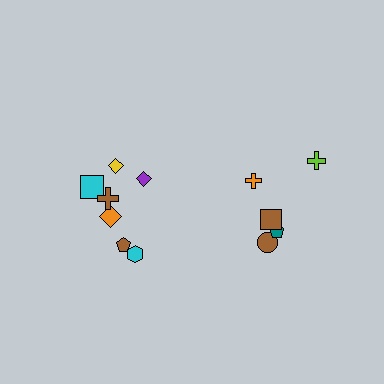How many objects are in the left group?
There are 7 objects.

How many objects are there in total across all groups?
There are 12 objects.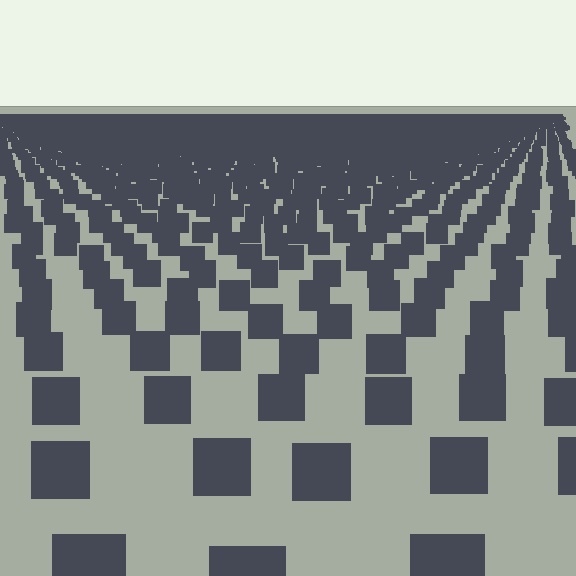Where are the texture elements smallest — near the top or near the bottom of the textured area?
Near the top.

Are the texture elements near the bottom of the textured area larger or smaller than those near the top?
Larger. Near the bottom, elements are closer to the viewer and appear at a bigger on-screen size.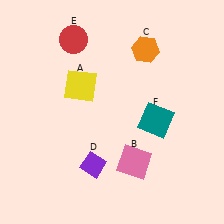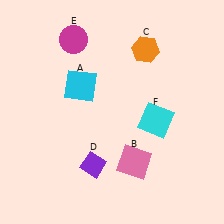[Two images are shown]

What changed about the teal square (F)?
In Image 1, F is teal. In Image 2, it changed to cyan.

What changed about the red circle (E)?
In Image 1, E is red. In Image 2, it changed to magenta.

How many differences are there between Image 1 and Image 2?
There are 3 differences between the two images.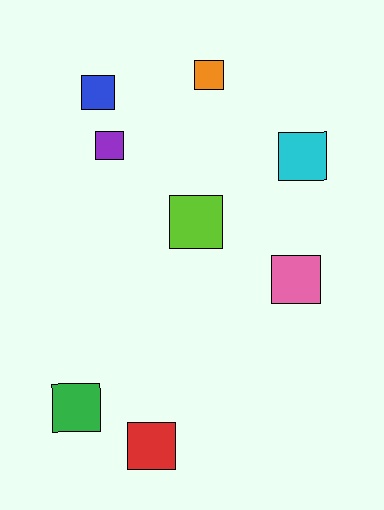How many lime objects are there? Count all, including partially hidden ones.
There is 1 lime object.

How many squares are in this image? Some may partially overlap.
There are 8 squares.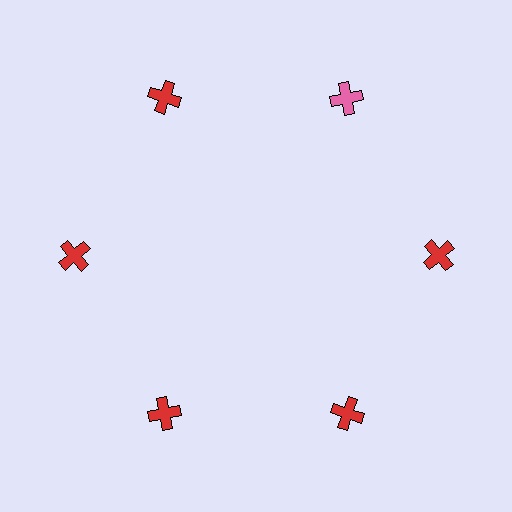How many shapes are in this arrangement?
There are 6 shapes arranged in a ring pattern.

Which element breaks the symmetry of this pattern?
The pink cross at roughly the 1 o'clock position breaks the symmetry. All other shapes are red crosses.